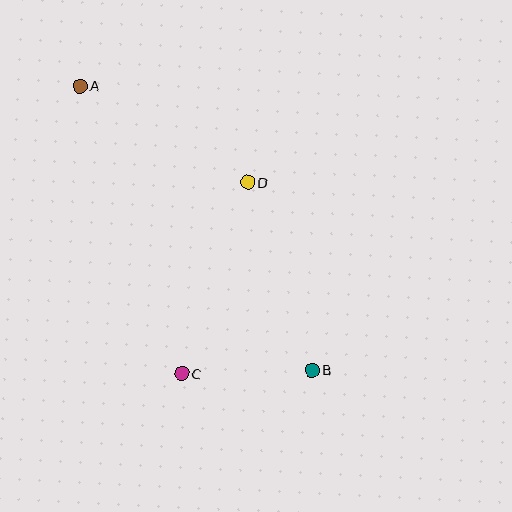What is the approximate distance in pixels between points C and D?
The distance between C and D is approximately 202 pixels.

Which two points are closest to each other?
Points B and C are closest to each other.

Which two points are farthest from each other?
Points A and B are farthest from each other.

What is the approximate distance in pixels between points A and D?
The distance between A and D is approximately 193 pixels.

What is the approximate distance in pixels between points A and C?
The distance between A and C is approximately 305 pixels.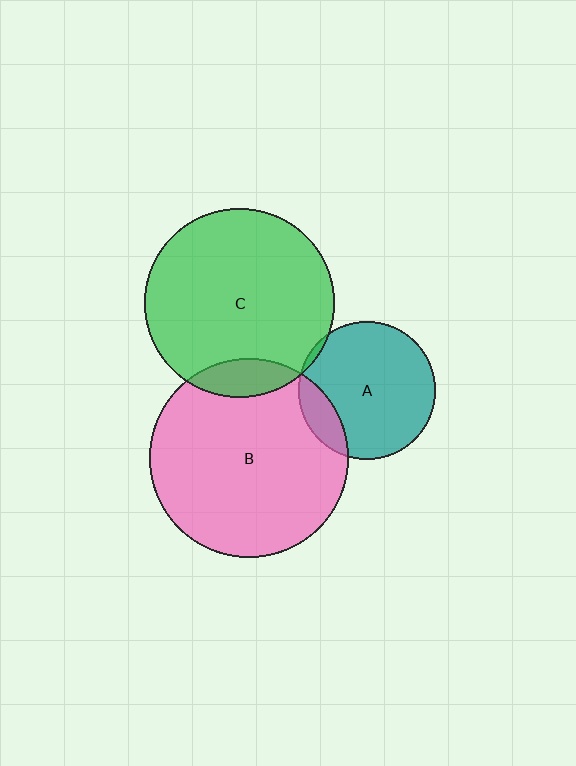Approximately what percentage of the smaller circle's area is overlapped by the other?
Approximately 5%.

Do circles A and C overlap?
Yes.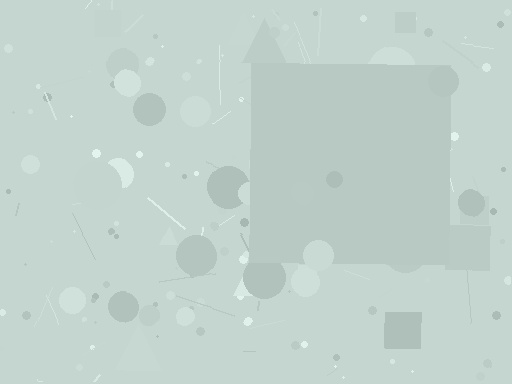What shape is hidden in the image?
A square is hidden in the image.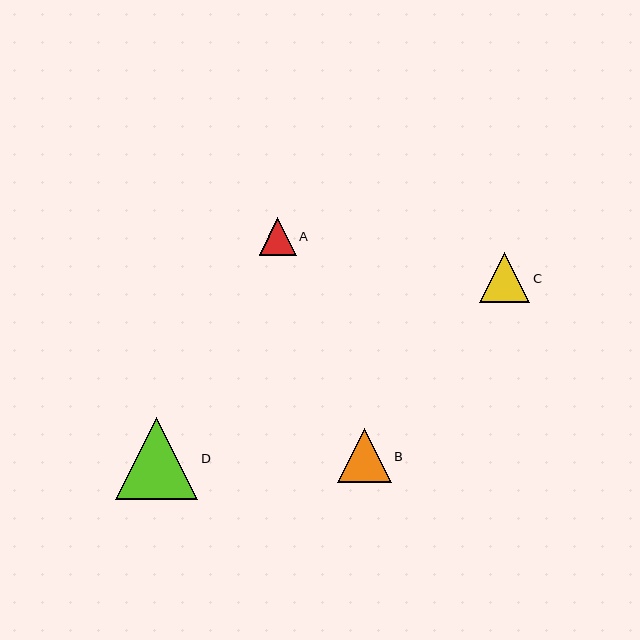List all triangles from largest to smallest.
From largest to smallest: D, B, C, A.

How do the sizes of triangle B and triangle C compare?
Triangle B and triangle C are approximately the same size.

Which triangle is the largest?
Triangle D is the largest with a size of approximately 82 pixels.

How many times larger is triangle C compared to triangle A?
Triangle C is approximately 1.3 times the size of triangle A.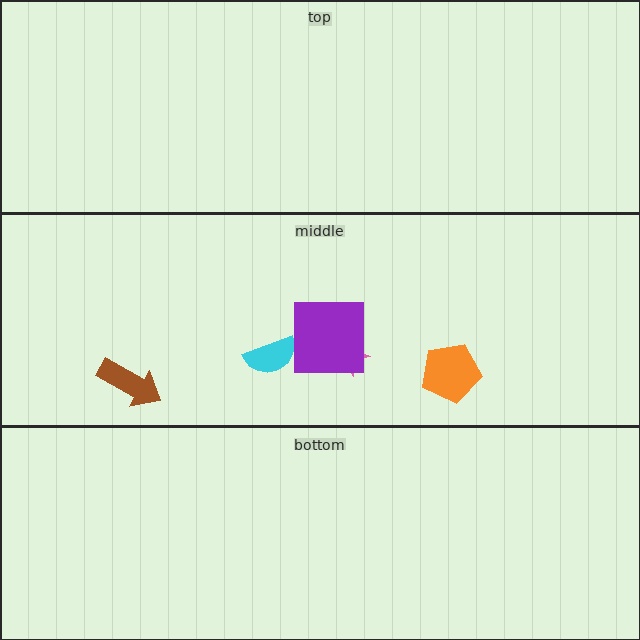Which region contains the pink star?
The middle region.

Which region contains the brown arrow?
The middle region.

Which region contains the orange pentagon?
The middle region.